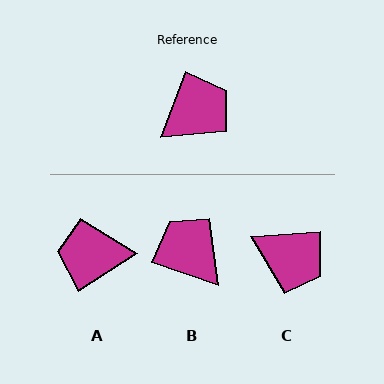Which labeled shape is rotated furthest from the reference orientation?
A, about 143 degrees away.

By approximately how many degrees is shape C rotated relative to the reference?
Approximately 65 degrees clockwise.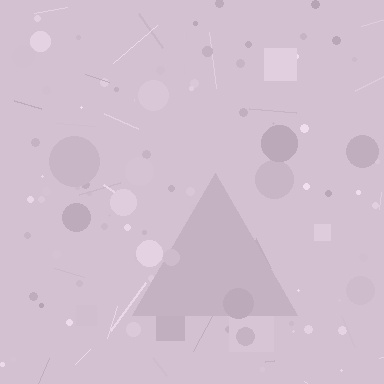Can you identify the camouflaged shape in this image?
The camouflaged shape is a triangle.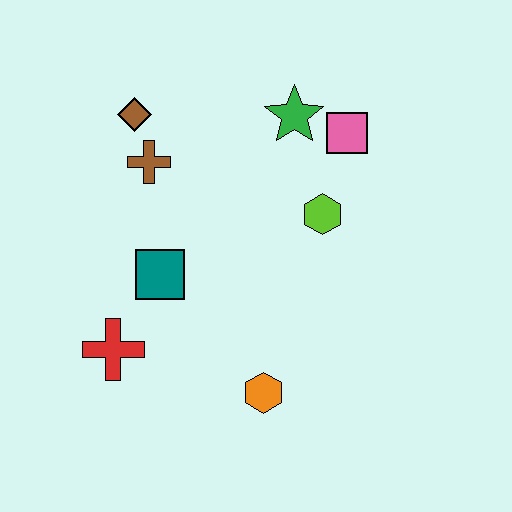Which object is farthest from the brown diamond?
The orange hexagon is farthest from the brown diamond.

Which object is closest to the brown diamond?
The brown cross is closest to the brown diamond.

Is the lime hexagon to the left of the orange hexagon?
No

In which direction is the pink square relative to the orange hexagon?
The pink square is above the orange hexagon.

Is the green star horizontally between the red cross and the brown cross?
No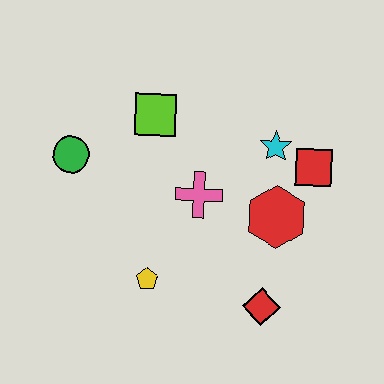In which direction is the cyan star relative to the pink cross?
The cyan star is to the right of the pink cross.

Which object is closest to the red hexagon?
The red square is closest to the red hexagon.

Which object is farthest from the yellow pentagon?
The red square is farthest from the yellow pentagon.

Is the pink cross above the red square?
No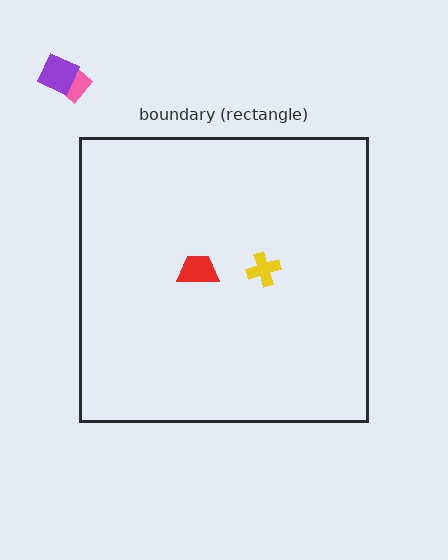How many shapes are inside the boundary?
2 inside, 2 outside.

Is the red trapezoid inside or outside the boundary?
Inside.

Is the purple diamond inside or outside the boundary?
Outside.